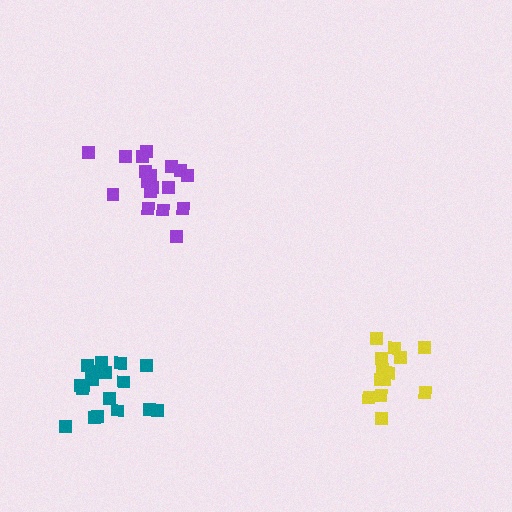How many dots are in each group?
Group 1: 18 dots, Group 2: 18 dots, Group 3: 13 dots (49 total).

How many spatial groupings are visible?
There are 3 spatial groupings.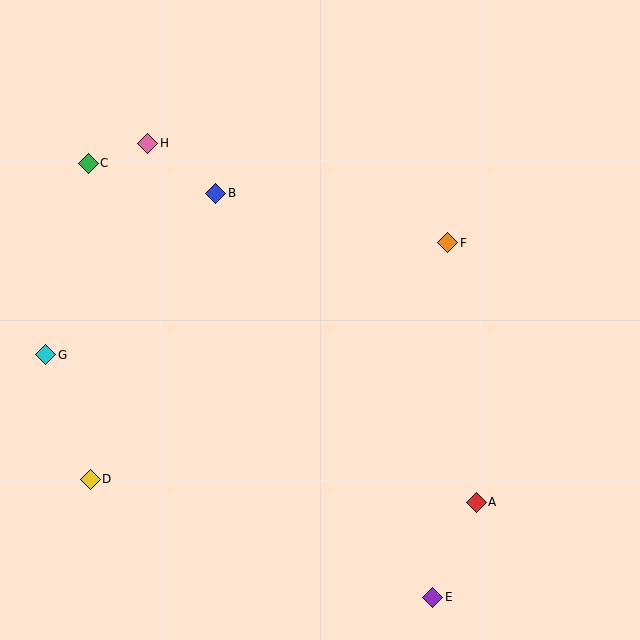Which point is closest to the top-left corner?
Point C is closest to the top-left corner.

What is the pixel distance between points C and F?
The distance between C and F is 368 pixels.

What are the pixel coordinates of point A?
Point A is at (476, 502).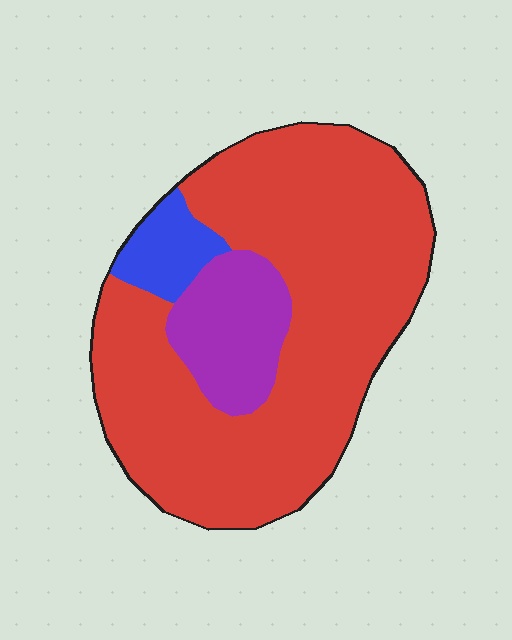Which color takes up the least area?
Blue, at roughly 5%.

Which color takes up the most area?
Red, at roughly 80%.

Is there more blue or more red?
Red.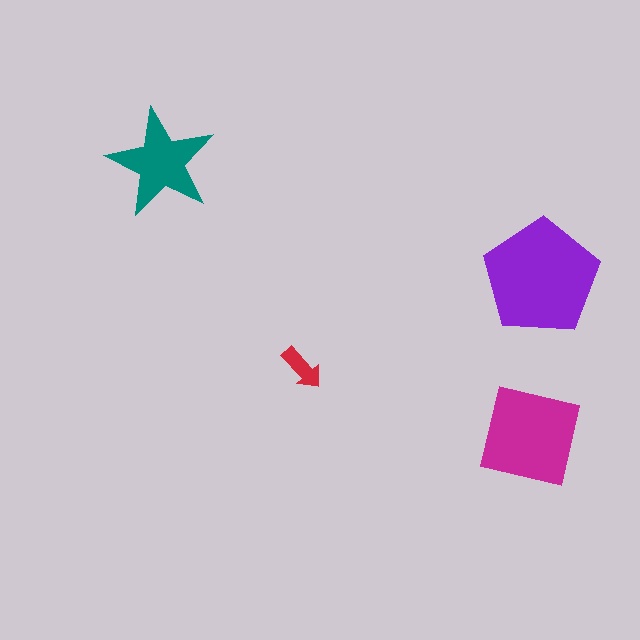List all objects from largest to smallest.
The purple pentagon, the magenta square, the teal star, the red arrow.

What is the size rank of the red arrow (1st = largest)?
4th.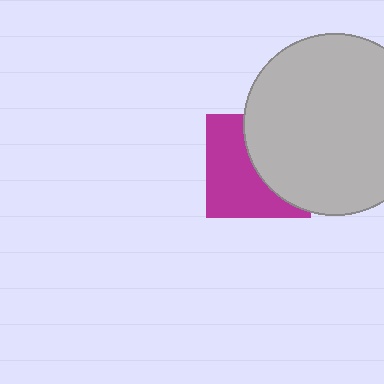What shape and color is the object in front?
The object in front is a light gray circle.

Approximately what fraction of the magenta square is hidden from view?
Roughly 47% of the magenta square is hidden behind the light gray circle.